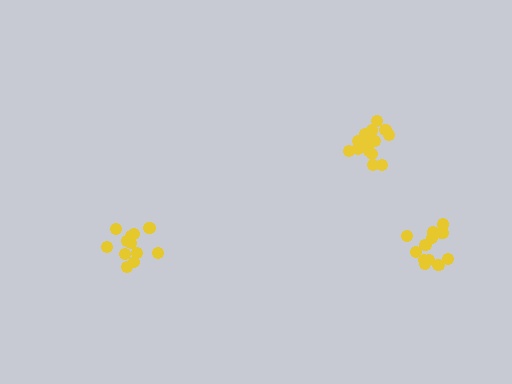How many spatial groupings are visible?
There are 3 spatial groupings.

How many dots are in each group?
Group 1: 12 dots, Group 2: 14 dots, Group 3: 16 dots (42 total).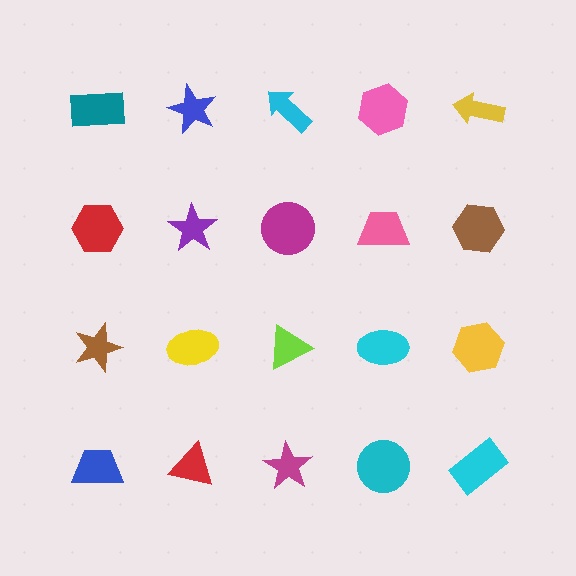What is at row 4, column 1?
A blue trapezoid.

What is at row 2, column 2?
A purple star.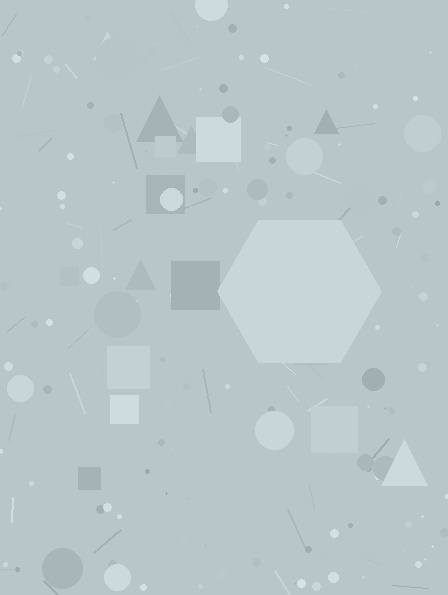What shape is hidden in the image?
A hexagon is hidden in the image.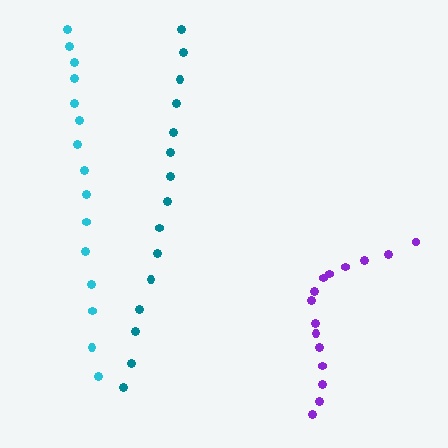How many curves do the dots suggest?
There are 3 distinct paths.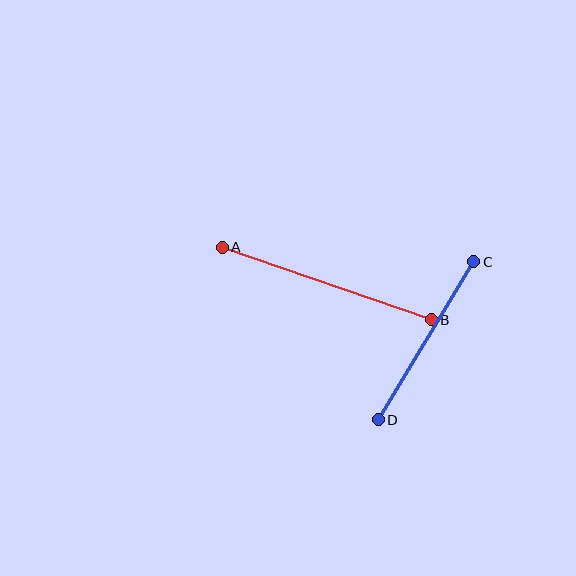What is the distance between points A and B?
The distance is approximately 221 pixels.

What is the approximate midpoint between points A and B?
The midpoint is at approximately (327, 283) pixels.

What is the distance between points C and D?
The distance is approximately 185 pixels.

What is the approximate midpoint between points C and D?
The midpoint is at approximately (426, 341) pixels.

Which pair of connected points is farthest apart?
Points A and B are farthest apart.